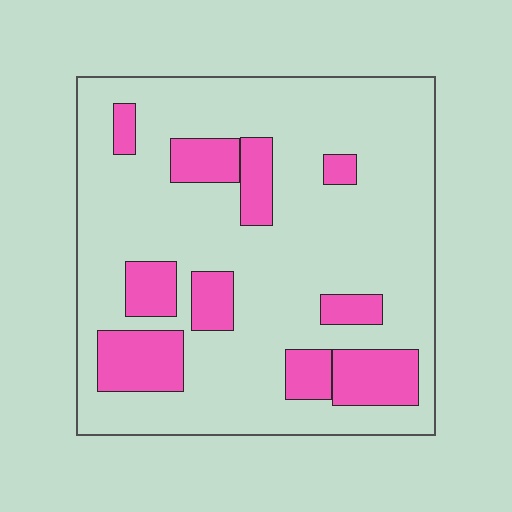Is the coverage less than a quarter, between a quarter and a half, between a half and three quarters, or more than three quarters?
Less than a quarter.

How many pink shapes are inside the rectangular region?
10.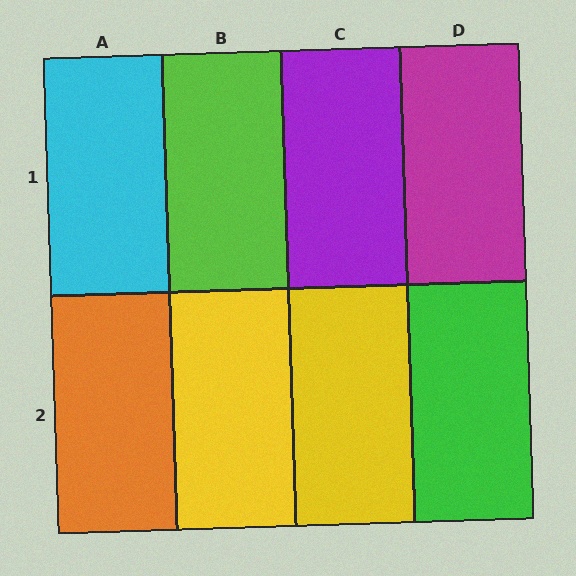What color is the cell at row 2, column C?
Yellow.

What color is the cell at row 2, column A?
Orange.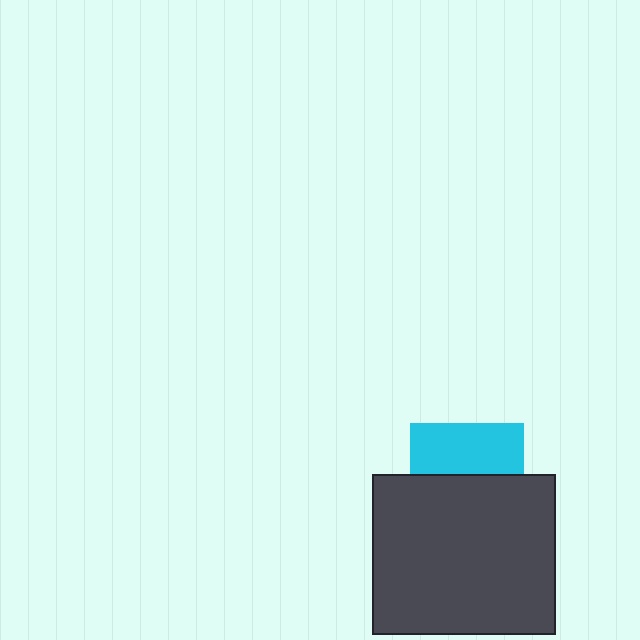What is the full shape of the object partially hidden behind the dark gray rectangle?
The partially hidden object is a cyan square.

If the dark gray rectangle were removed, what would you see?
You would see the complete cyan square.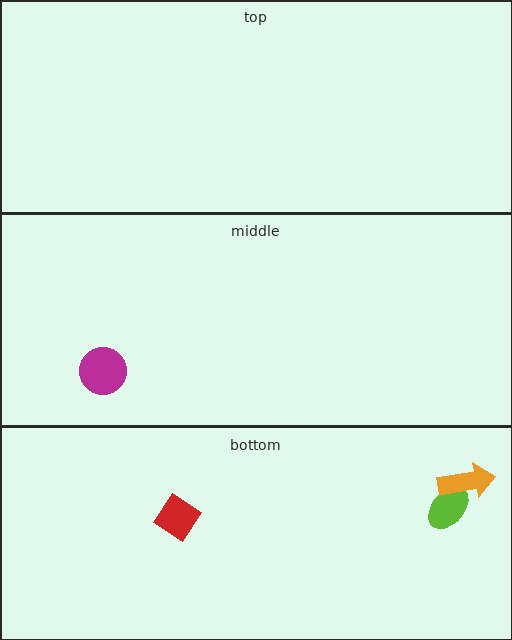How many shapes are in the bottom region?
3.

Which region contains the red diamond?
The bottom region.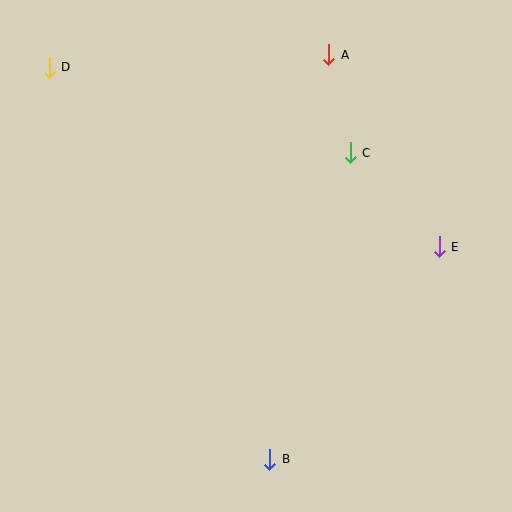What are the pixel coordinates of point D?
Point D is at (49, 67).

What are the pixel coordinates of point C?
Point C is at (350, 153).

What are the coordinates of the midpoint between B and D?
The midpoint between B and D is at (159, 263).